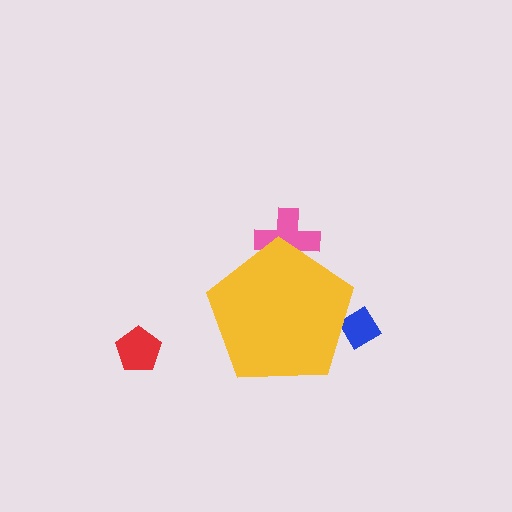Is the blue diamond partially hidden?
Yes, the blue diamond is partially hidden behind the yellow pentagon.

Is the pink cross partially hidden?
Yes, the pink cross is partially hidden behind the yellow pentagon.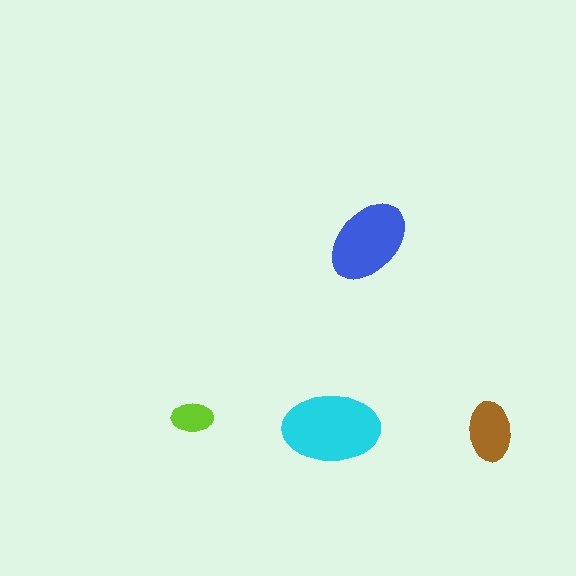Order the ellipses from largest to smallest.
the cyan one, the blue one, the brown one, the lime one.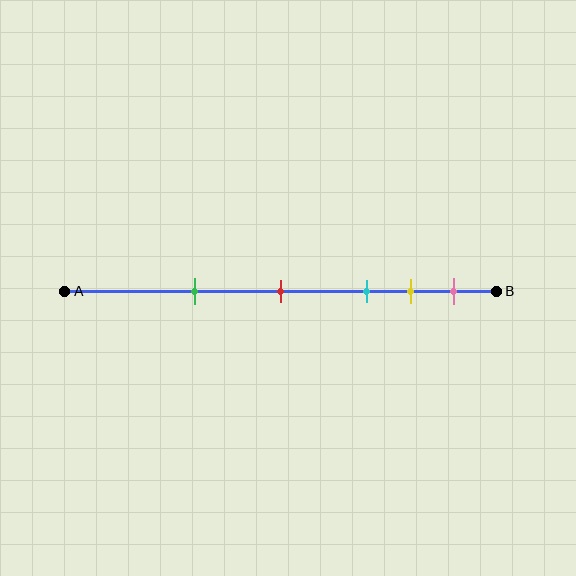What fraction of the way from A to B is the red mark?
The red mark is approximately 50% (0.5) of the way from A to B.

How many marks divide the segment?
There are 5 marks dividing the segment.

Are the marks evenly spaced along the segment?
No, the marks are not evenly spaced.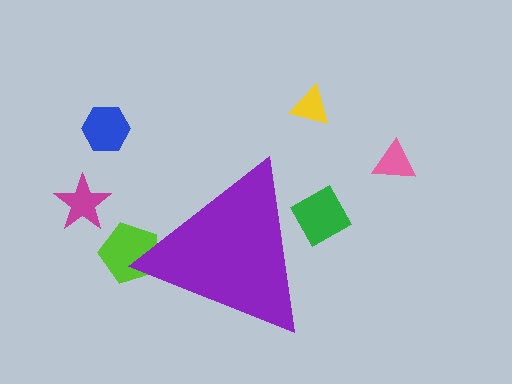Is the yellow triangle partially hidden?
No, the yellow triangle is fully visible.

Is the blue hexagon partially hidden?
No, the blue hexagon is fully visible.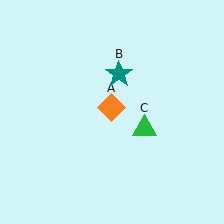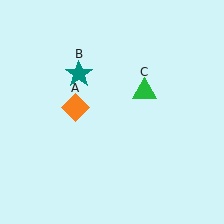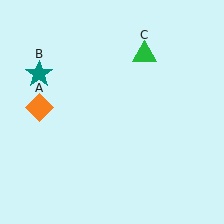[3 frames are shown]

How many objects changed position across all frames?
3 objects changed position: orange diamond (object A), teal star (object B), green triangle (object C).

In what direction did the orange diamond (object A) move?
The orange diamond (object A) moved left.